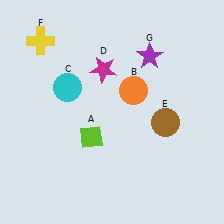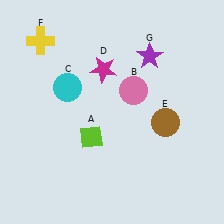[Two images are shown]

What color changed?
The circle (B) changed from orange in Image 1 to pink in Image 2.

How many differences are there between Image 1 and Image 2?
There is 1 difference between the two images.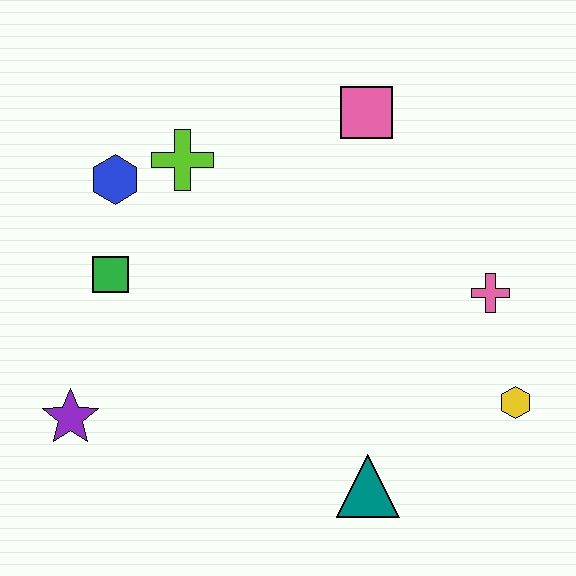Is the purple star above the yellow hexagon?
No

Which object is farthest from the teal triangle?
The blue hexagon is farthest from the teal triangle.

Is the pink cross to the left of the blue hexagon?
No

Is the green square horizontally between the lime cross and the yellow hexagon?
No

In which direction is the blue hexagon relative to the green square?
The blue hexagon is above the green square.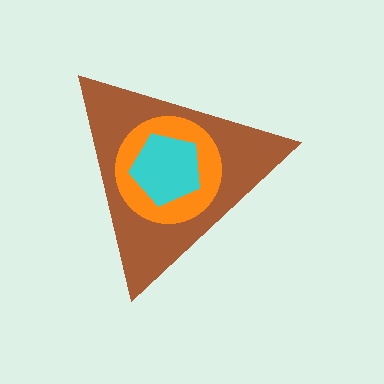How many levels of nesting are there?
3.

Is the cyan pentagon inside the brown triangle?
Yes.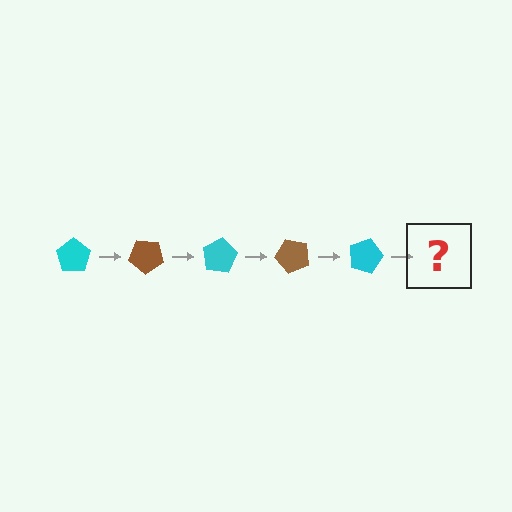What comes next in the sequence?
The next element should be a brown pentagon, rotated 200 degrees from the start.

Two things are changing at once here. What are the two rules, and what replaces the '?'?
The two rules are that it rotates 40 degrees each step and the color cycles through cyan and brown. The '?' should be a brown pentagon, rotated 200 degrees from the start.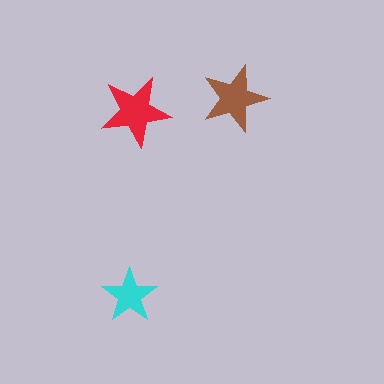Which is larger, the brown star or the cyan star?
The brown one.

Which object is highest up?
The brown star is topmost.